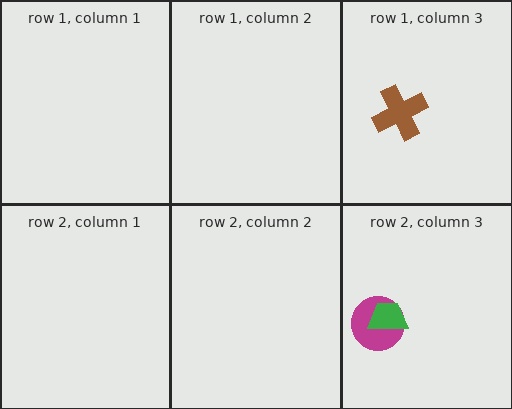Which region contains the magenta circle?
The row 2, column 3 region.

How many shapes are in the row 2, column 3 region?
2.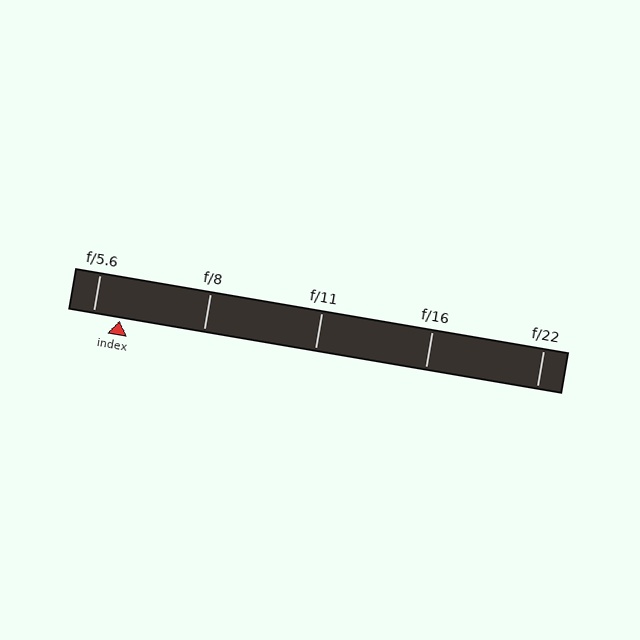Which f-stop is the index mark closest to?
The index mark is closest to f/5.6.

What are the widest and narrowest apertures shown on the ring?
The widest aperture shown is f/5.6 and the narrowest is f/22.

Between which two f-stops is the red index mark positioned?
The index mark is between f/5.6 and f/8.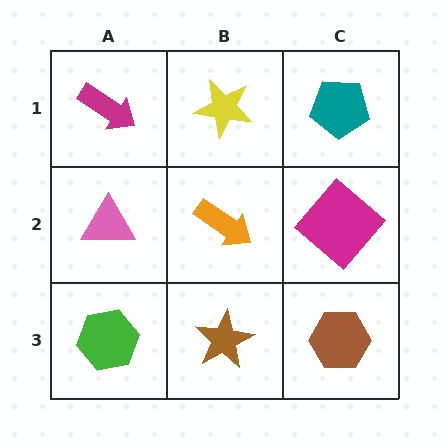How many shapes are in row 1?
3 shapes.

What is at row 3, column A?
A green hexagon.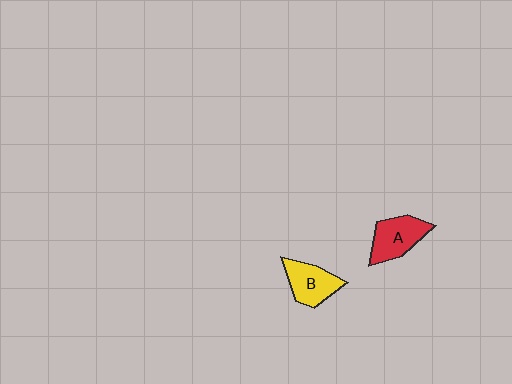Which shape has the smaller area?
Shape B (yellow).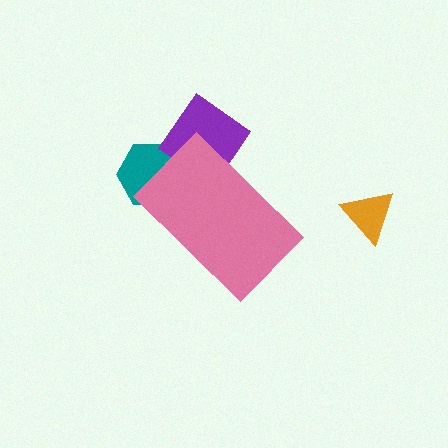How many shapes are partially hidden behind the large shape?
2 shapes are partially hidden.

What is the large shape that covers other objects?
A pink rectangle.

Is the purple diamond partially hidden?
Yes, the purple diamond is partially hidden behind the pink rectangle.